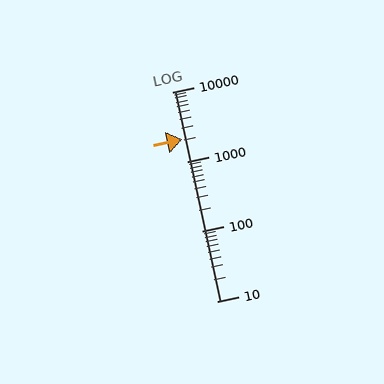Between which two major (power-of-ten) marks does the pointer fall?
The pointer is between 1000 and 10000.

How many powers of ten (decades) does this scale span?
The scale spans 3 decades, from 10 to 10000.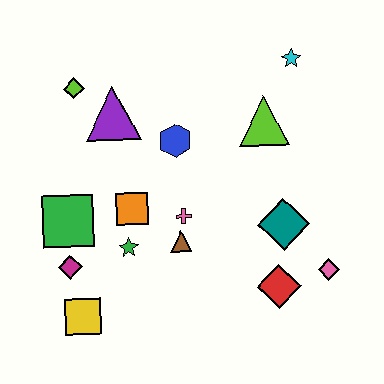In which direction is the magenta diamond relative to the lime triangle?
The magenta diamond is to the left of the lime triangle.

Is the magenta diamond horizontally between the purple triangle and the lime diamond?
No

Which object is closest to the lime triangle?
The cyan star is closest to the lime triangle.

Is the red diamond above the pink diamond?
No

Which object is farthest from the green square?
The cyan star is farthest from the green square.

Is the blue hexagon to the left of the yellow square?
No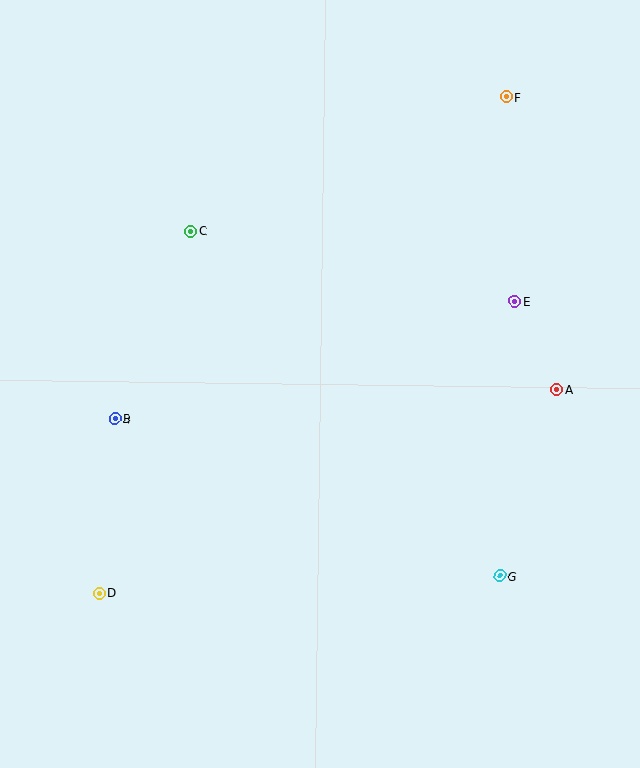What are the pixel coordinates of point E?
Point E is at (515, 301).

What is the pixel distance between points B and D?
The distance between B and D is 175 pixels.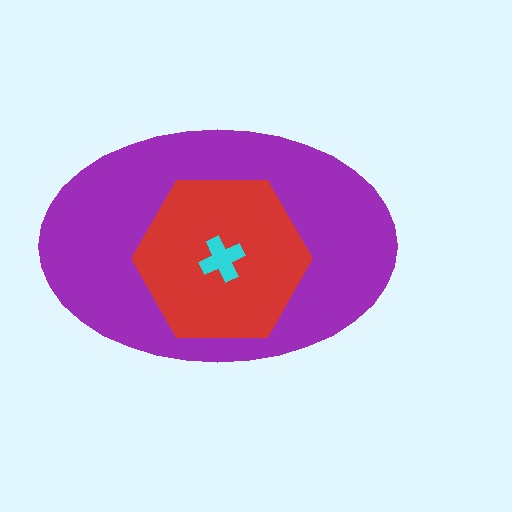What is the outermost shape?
The purple ellipse.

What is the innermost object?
The cyan cross.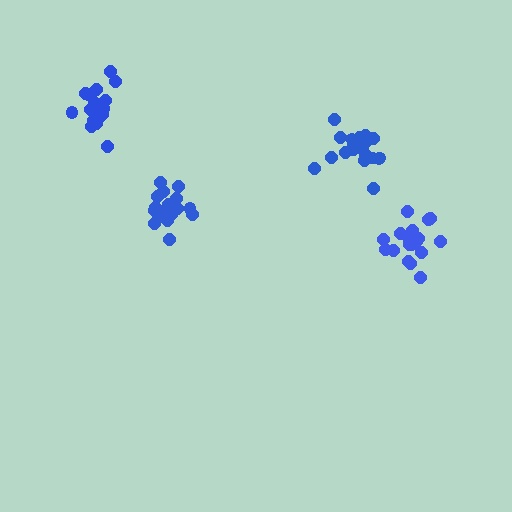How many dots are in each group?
Group 1: 20 dots, Group 2: 18 dots, Group 3: 20 dots, Group 4: 21 dots (79 total).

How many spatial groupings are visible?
There are 4 spatial groupings.